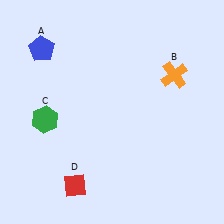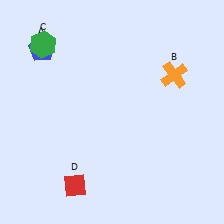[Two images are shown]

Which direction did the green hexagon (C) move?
The green hexagon (C) moved up.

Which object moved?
The green hexagon (C) moved up.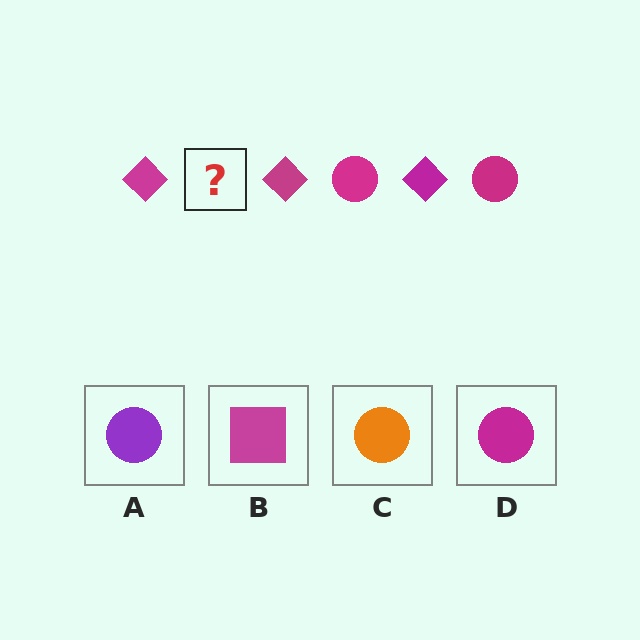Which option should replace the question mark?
Option D.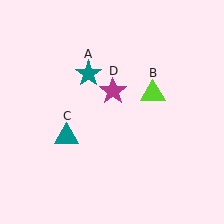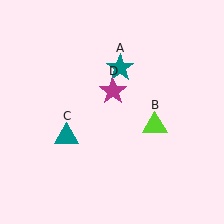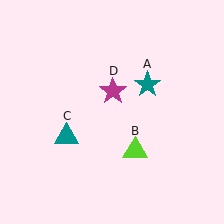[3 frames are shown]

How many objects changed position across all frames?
2 objects changed position: teal star (object A), lime triangle (object B).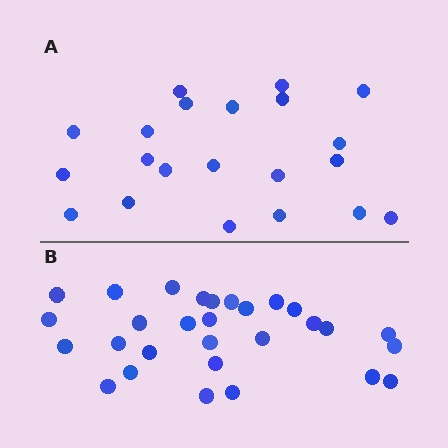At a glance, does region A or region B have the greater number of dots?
Region B (the bottom region) has more dots.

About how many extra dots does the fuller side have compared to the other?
Region B has roughly 8 or so more dots than region A.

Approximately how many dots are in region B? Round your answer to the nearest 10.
About 30 dots. (The exact count is 29, which rounds to 30.)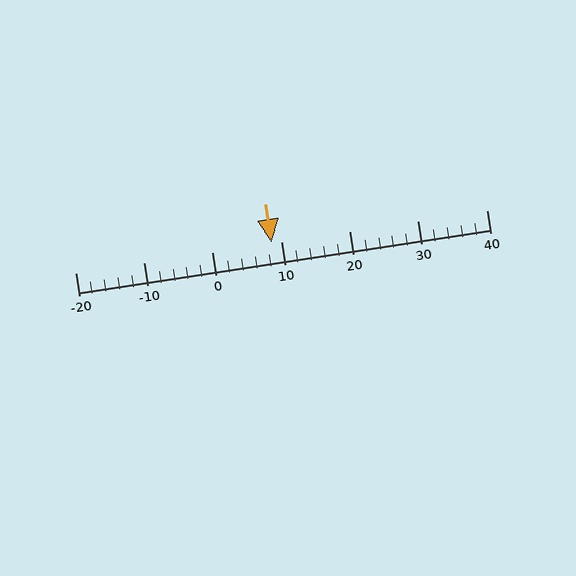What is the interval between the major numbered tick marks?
The major tick marks are spaced 10 units apart.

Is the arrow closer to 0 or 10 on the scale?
The arrow is closer to 10.